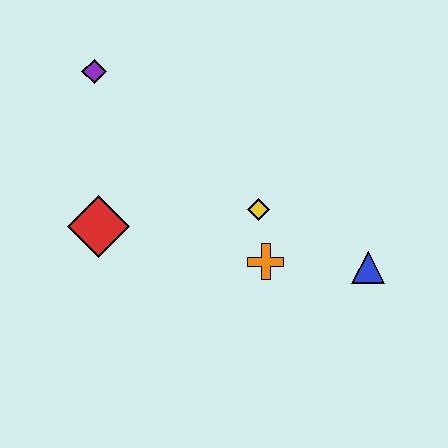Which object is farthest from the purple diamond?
The blue triangle is farthest from the purple diamond.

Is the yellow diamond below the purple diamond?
Yes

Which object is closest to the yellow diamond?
The orange cross is closest to the yellow diamond.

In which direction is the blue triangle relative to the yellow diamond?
The blue triangle is to the right of the yellow diamond.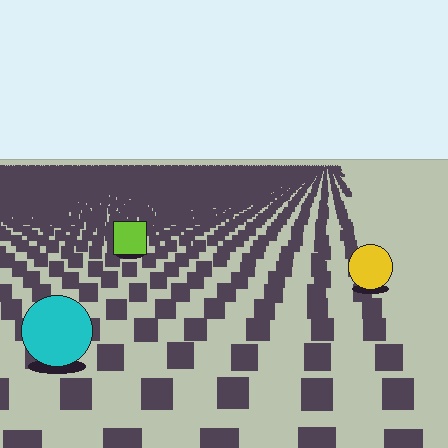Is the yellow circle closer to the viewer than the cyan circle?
No. The cyan circle is closer — you can tell from the texture gradient: the ground texture is coarser near it.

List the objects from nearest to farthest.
From nearest to farthest: the cyan circle, the yellow circle, the lime square.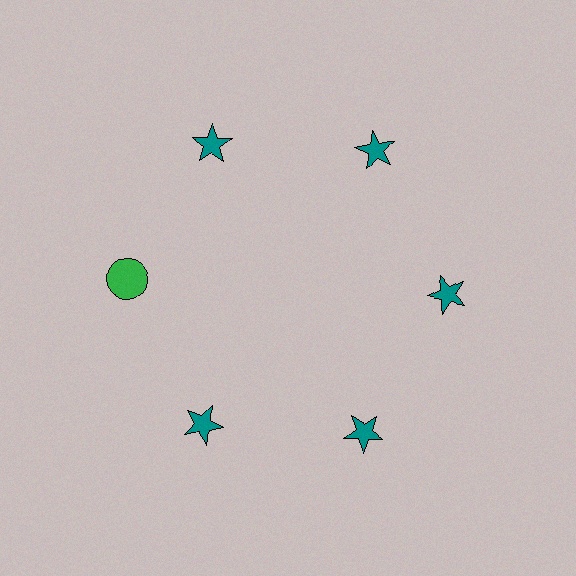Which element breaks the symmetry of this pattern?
The green circle at roughly the 9 o'clock position breaks the symmetry. All other shapes are teal stars.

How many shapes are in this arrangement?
There are 6 shapes arranged in a ring pattern.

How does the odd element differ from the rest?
It differs in both color (green instead of teal) and shape (circle instead of star).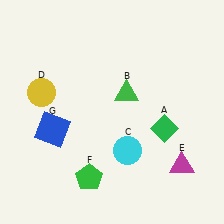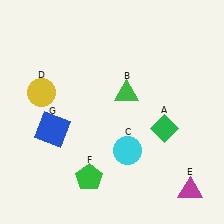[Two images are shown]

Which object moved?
The magenta triangle (E) moved down.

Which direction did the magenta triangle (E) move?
The magenta triangle (E) moved down.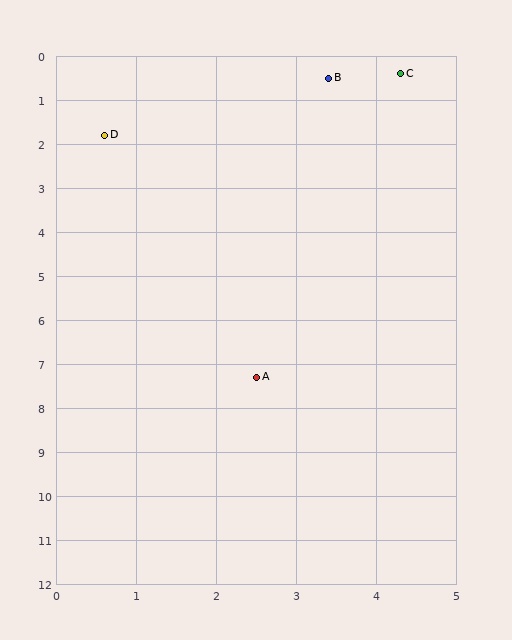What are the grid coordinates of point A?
Point A is at approximately (2.5, 7.3).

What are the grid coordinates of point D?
Point D is at approximately (0.6, 1.8).